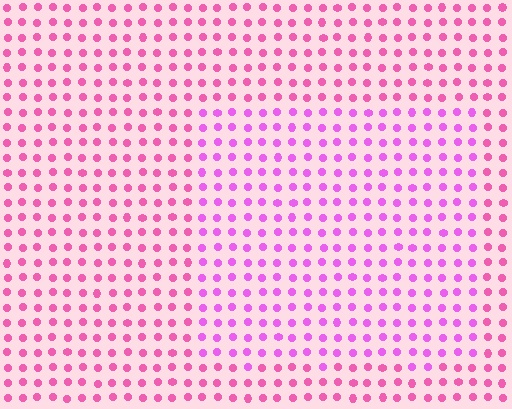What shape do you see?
I see a rectangle.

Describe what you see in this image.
The image is filled with small pink elements in a uniform arrangement. A rectangle-shaped region is visible where the elements are tinted to a slightly different hue, forming a subtle color boundary.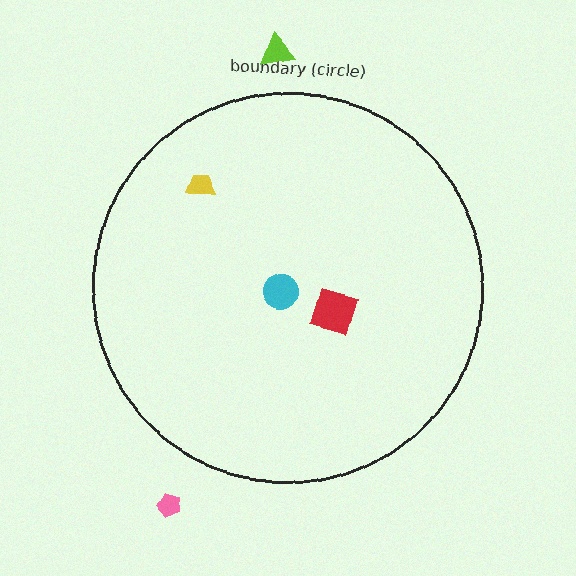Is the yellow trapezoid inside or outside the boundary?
Inside.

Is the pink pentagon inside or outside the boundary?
Outside.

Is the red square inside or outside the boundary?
Inside.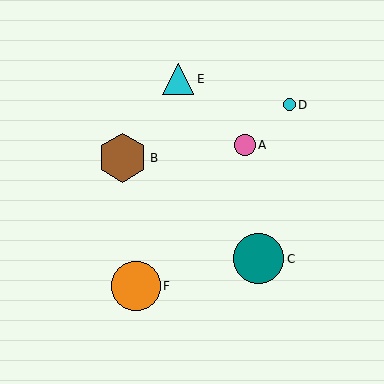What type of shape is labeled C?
Shape C is a teal circle.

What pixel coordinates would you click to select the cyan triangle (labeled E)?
Click at (178, 79) to select the cyan triangle E.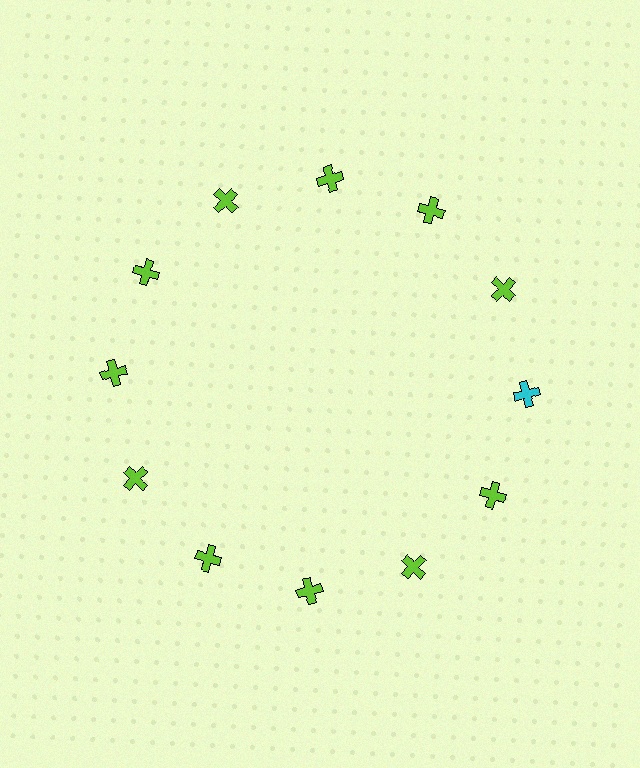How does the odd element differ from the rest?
It has a different color: cyan instead of lime.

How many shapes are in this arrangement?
There are 12 shapes arranged in a ring pattern.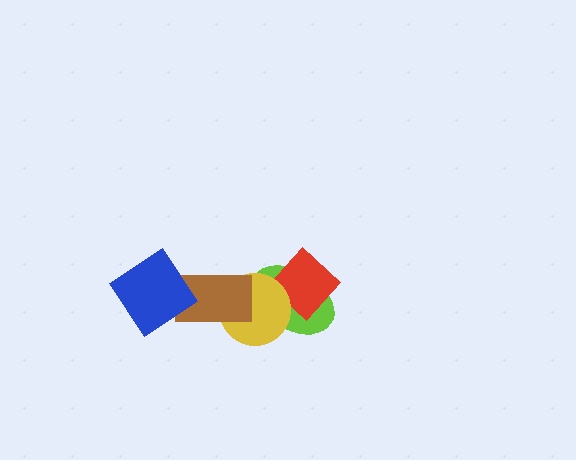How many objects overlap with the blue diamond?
1 object overlaps with the blue diamond.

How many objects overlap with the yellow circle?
2 objects overlap with the yellow circle.